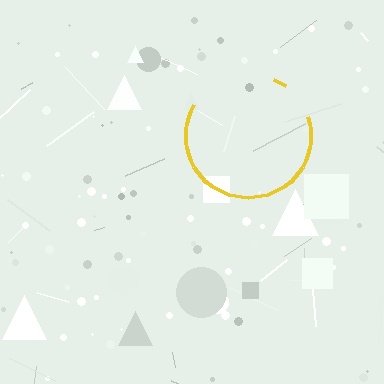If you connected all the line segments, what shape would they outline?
They would outline a circle.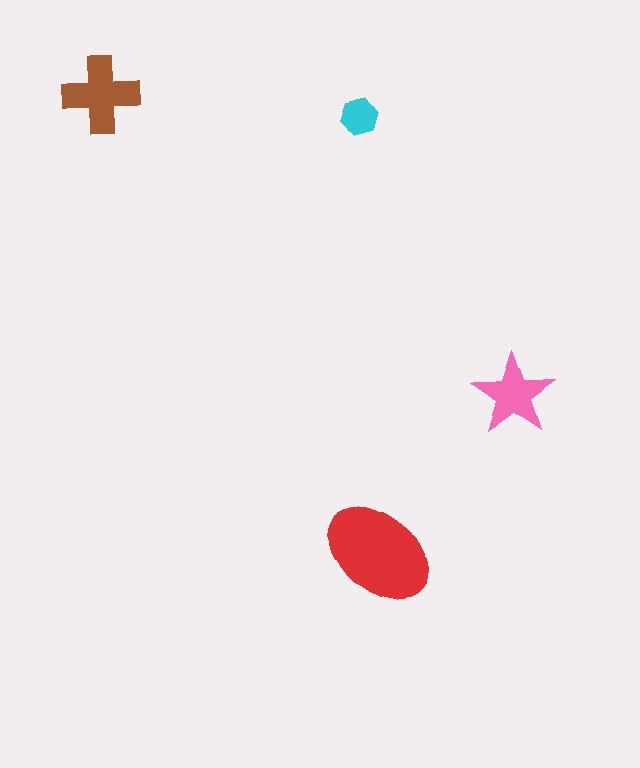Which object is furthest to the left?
The brown cross is leftmost.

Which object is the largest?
The red ellipse.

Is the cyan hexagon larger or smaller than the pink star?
Smaller.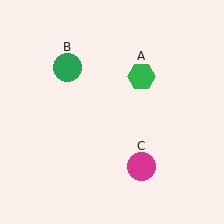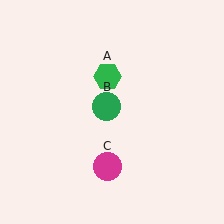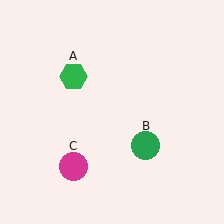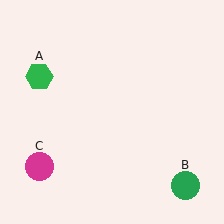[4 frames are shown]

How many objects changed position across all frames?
3 objects changed position: green hexagon (object A), green circle (object B), magenta circle (object C).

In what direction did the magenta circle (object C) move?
The magenta circle (object C) moved left.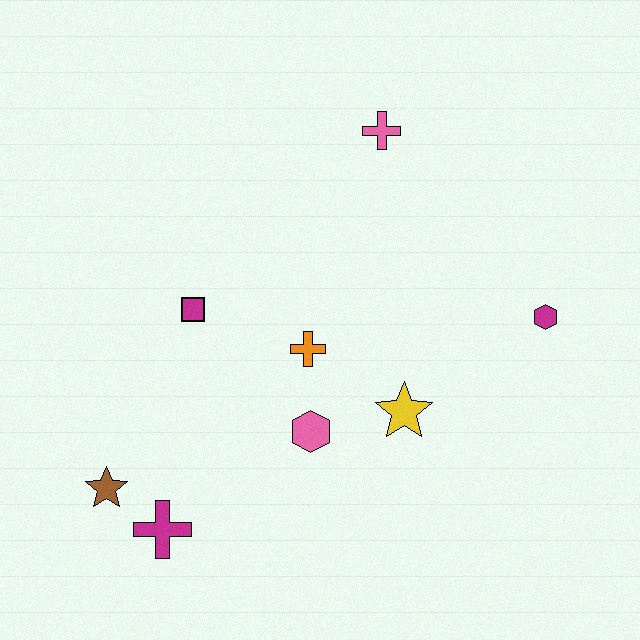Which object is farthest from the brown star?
The magenta hexagon is farthest from the brown star.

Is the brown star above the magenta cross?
Yes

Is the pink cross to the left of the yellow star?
Yes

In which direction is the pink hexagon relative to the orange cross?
The pink hexagon is below the orange cross.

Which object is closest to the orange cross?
The pink hexagon is closest to the orange cross.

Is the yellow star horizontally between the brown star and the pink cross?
No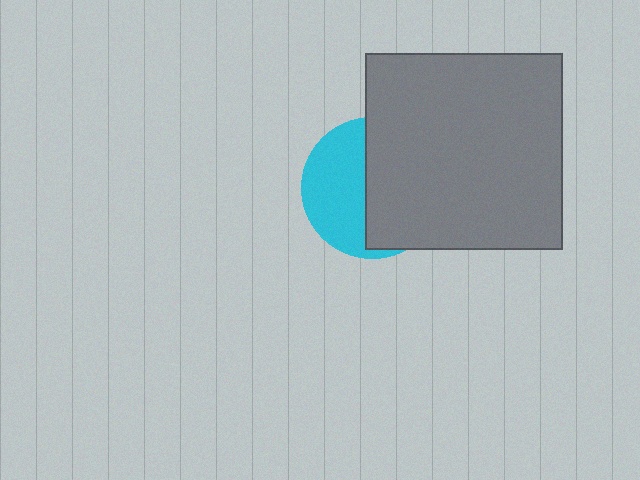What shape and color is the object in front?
The object in front is a gray square.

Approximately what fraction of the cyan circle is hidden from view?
Roughly 54% of the cyan circle is hidden behind the gray square.